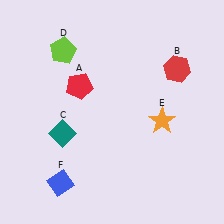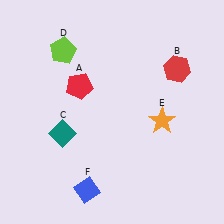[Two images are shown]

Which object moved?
The blue diamond (F) moved right.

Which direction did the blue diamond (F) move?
The blue diamond (F) moved right.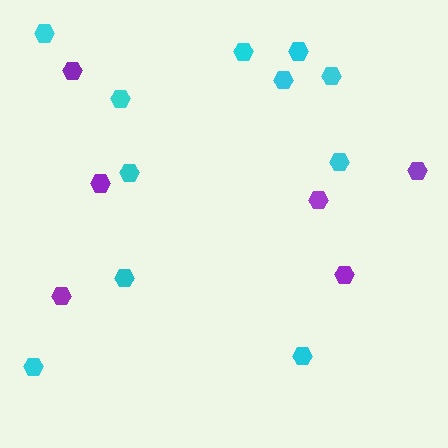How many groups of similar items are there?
There are 2 groups: one group of cyan hexagons (11) and one group of purple hexagons (6).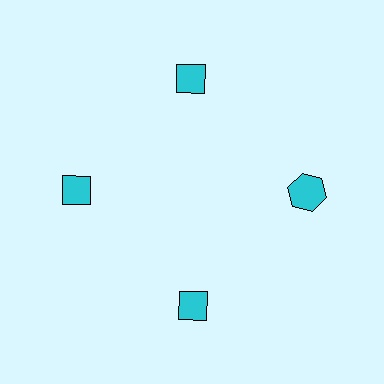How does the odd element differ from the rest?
It has a different shape: hexagon instead of diamond.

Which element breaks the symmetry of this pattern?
The cyan hexagon at roughly the 3 o'clock position breaks the symmetry. All other shapes are cyan diamonds.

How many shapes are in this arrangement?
There are 4 shapes arranged in a ring pattern.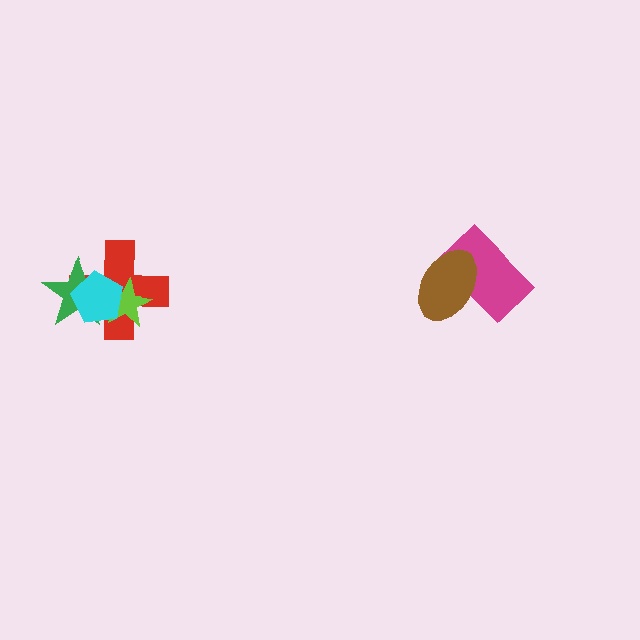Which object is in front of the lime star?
The cyan pentagon is in front of the lime star.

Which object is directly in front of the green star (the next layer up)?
The lime star is directly in front of the green star.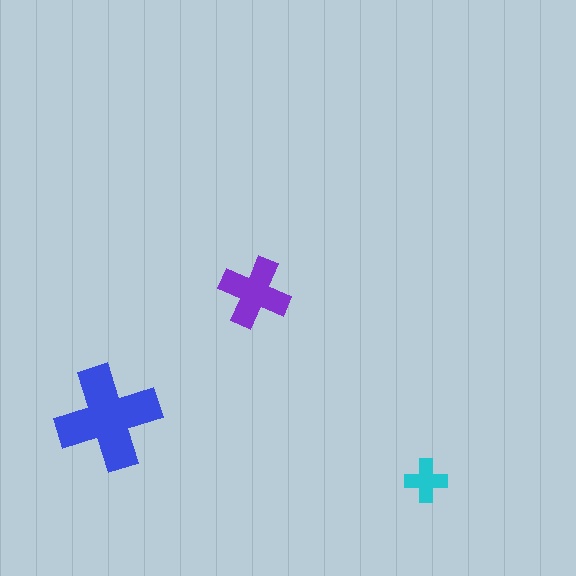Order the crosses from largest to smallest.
the blue one, the purple one, the cyan one.